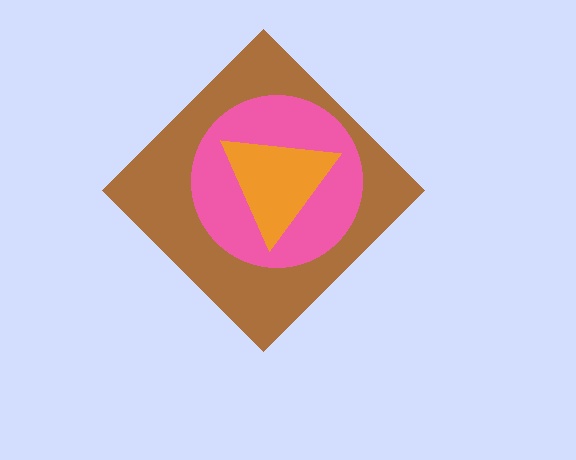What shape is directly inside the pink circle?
The orange triangle.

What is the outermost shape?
The brown diamond.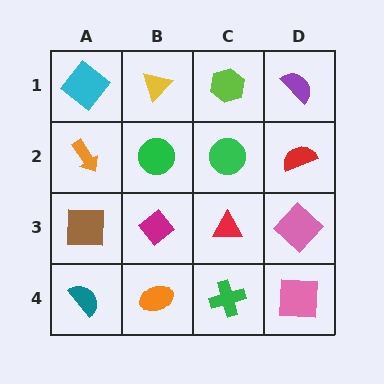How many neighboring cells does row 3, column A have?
3.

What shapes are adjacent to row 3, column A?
An orange arrow (row 2, column A), a teal semicircle (row 4, column A), a magenta diamond (row 3, column B).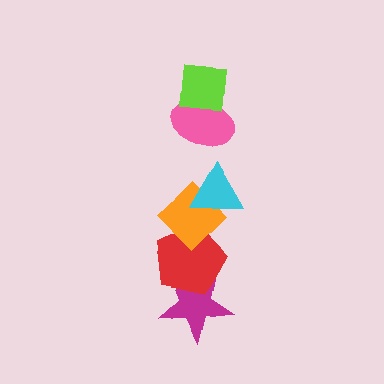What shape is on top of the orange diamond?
The cyan triangle is on top of the orange diamond.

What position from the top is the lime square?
The lime square is 1st from the top.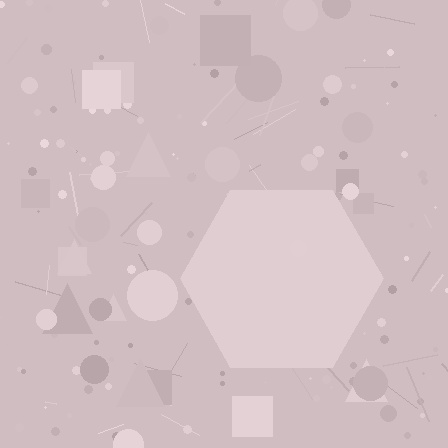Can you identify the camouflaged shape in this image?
The camouflaged shape is a hexagon.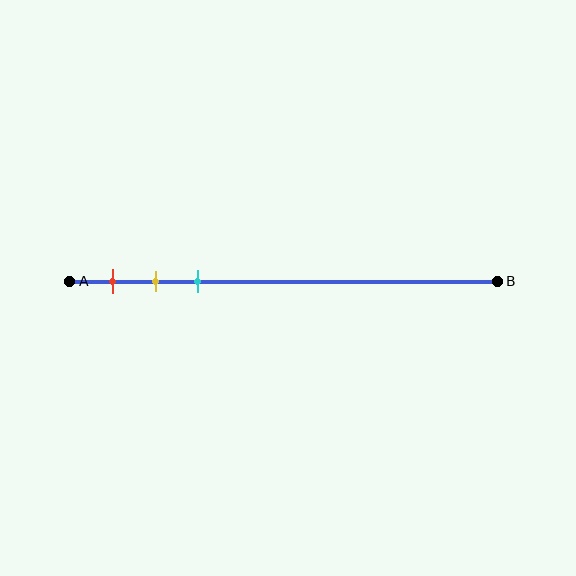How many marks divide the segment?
There are 3 marks dividing the segment.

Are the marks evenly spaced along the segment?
Yes, the marks are approximately evenly spaced.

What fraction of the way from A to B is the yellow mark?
The yellow mark is approximately 20% (0.2) of the way from A to B.